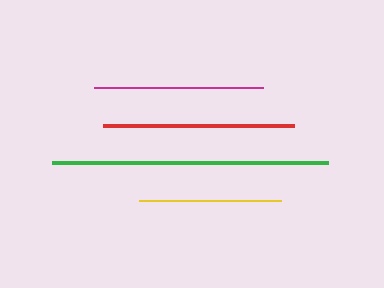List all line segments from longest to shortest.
From longest to shortest: green, red, magenta, yellow.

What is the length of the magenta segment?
The magenta segment is approximately 168 pixels long.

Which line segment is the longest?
The green line is the longest at approximately 275 pixels.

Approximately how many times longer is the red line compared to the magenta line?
The red line is approximately 1.1 times the length of the magenta line.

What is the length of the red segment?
The red segment is approximately 191 pixels long.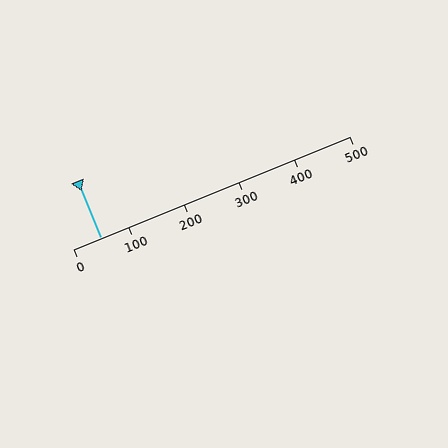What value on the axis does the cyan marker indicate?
The marker indicates approximately 50.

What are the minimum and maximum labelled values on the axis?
The axis runs from 0 to 500.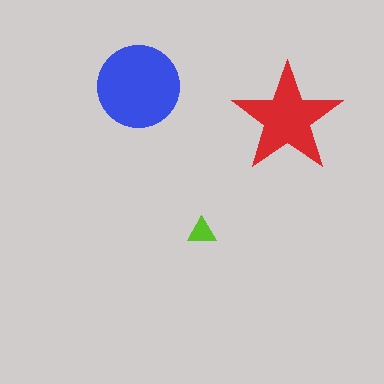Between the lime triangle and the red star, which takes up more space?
The red star.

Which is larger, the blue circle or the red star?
The blue circle.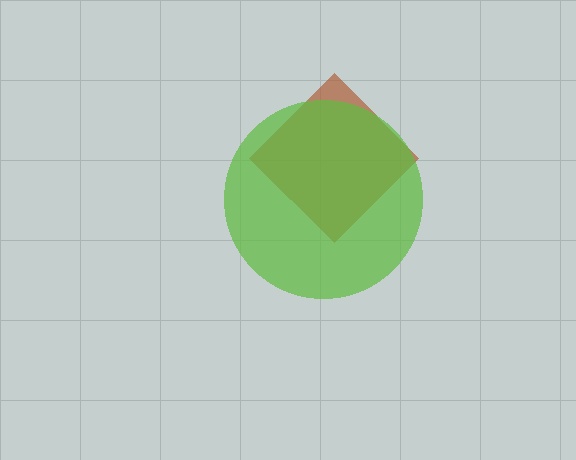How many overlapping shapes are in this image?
There are 2 overlapping shapes in the image.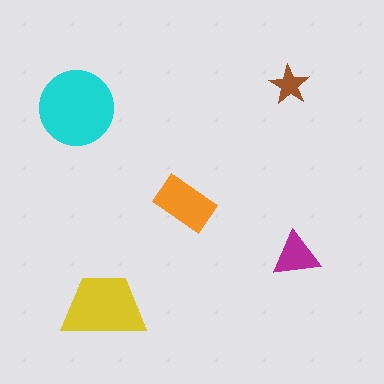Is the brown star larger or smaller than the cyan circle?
Smaller.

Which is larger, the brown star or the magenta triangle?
The magenta triangle.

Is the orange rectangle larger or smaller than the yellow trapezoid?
Smaller.